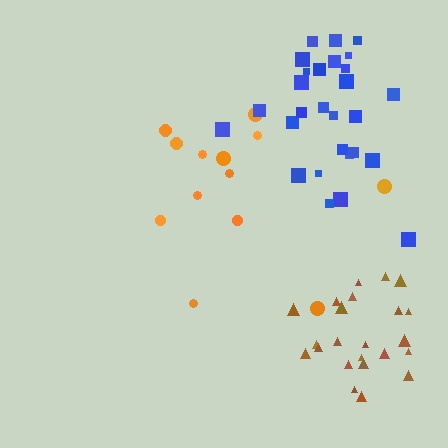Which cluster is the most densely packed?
Blue.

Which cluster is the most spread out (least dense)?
Orange.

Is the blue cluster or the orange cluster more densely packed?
Blue.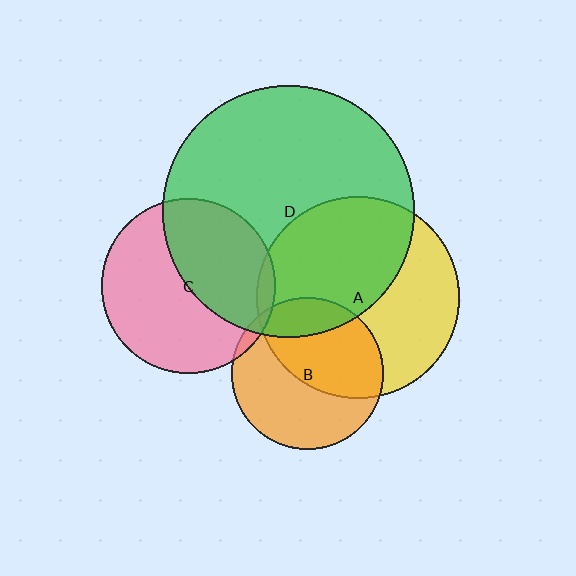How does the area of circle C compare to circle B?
Approximately 1.3 times.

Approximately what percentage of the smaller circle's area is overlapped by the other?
Approximately 5%.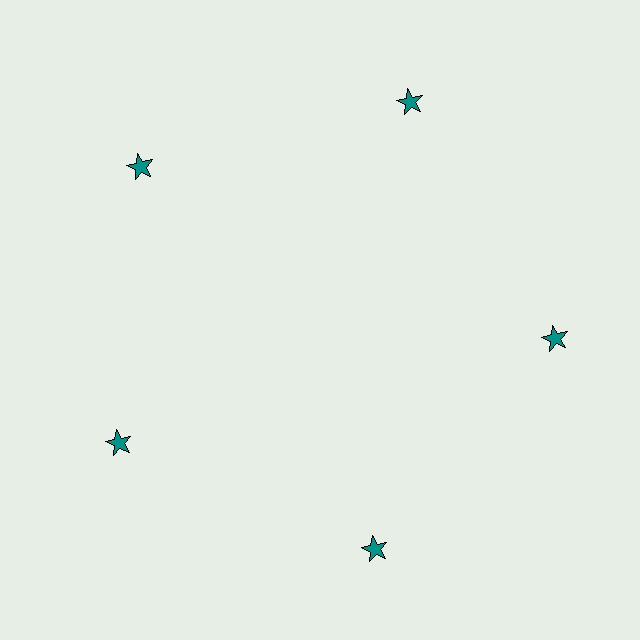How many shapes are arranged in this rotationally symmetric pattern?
There are 5 shapes, arranged in 5 groups of 1.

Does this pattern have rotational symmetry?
Yes, this pattern has 5-fold rotational symmetry. It looks the same after rotating 72 degrees around the center.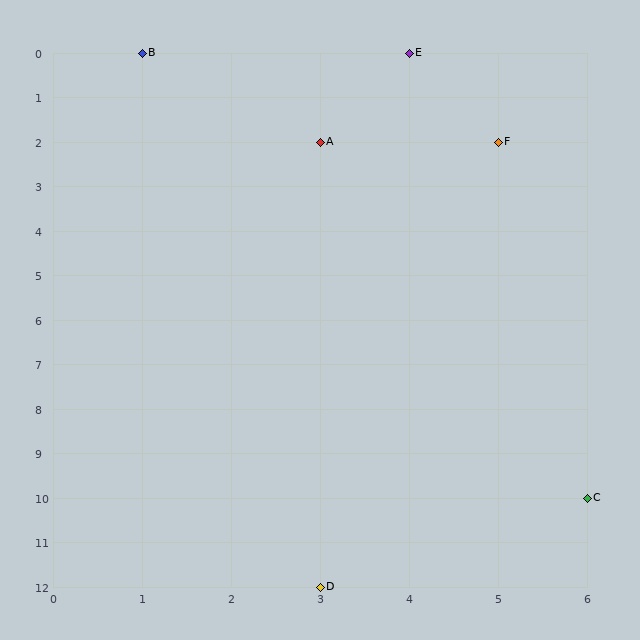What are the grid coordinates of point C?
Point C is at grid coordinates (6, 10).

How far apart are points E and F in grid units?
Points E and F are 1 column and 2 rows apart (about 2.2 grid units diagonally).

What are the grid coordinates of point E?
Point E is at grid coordinates (4, 0).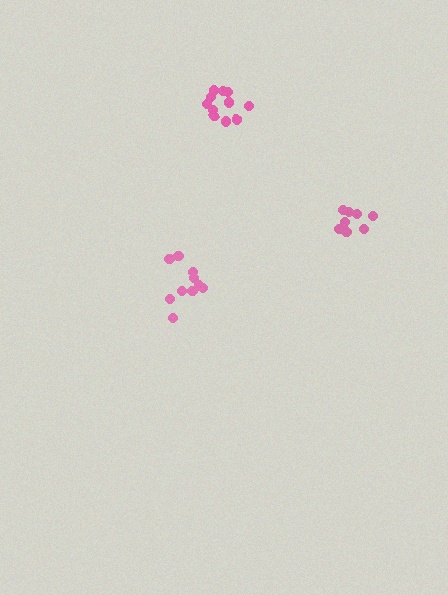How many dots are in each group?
Group 1: 10 dots, Group 2: 9 dots, Group 3: 11 dots (30 total).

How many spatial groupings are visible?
There are 3 spatial groupings.